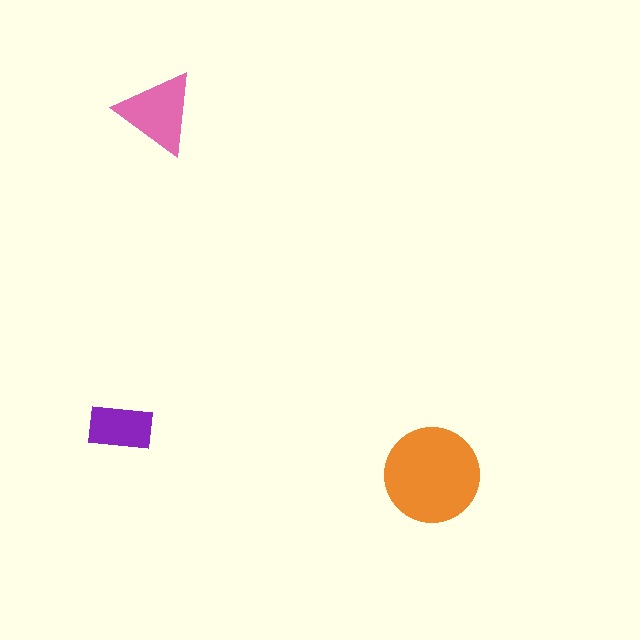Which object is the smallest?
The purple rectangle.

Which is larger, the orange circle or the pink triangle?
The orange circle.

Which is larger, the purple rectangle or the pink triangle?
The pink triangle.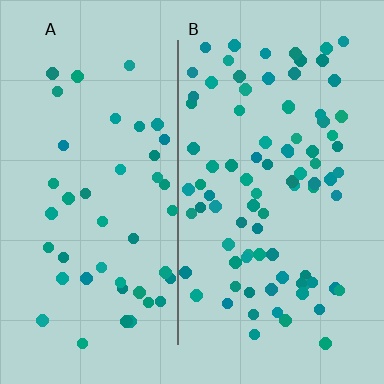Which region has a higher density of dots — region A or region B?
B (the right).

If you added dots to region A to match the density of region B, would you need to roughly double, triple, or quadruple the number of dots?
Approximately double.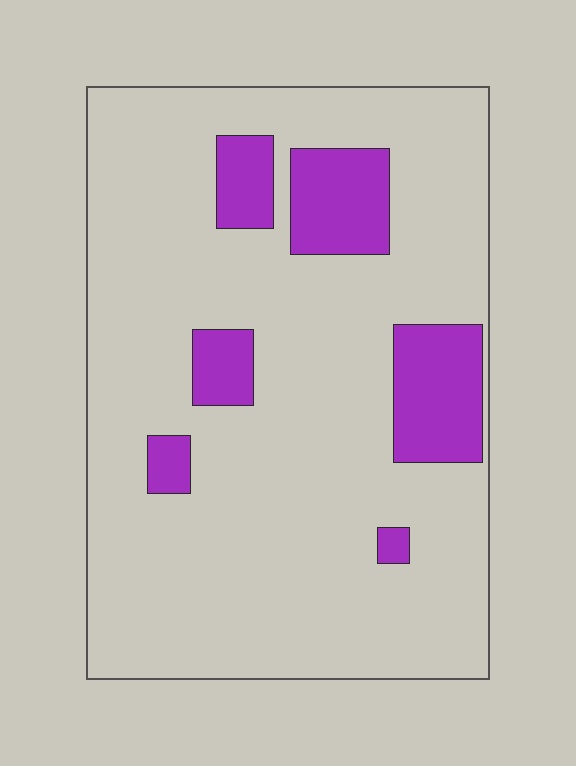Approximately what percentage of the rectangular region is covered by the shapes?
Approximately 15%.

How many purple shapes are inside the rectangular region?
6.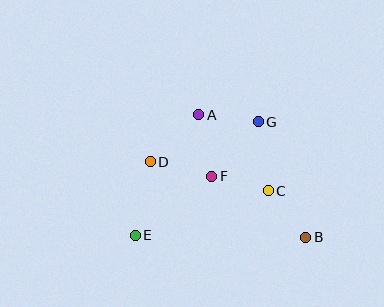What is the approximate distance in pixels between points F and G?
The distance between F and G is approximately 72 pixels.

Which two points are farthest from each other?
Points B and D are farthest from each other.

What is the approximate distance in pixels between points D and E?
The distance between D and E is approximately 75 pixels.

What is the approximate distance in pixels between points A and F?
The distance between A and F is approximately 63 pixels.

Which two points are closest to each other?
Points C and F are closest to each other.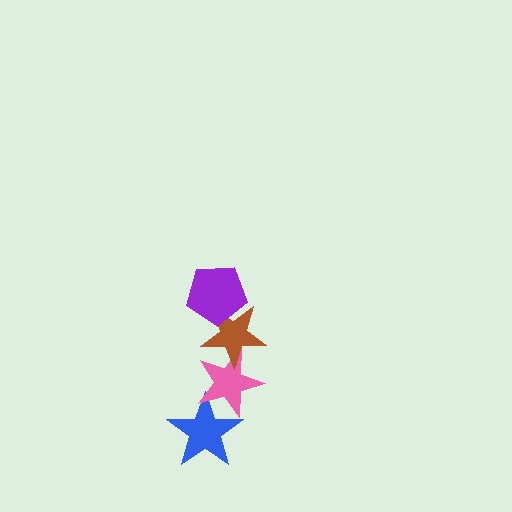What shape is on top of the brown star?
The purple pentagon is on top of the brown star.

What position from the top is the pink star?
The pink star is 3rd from the top.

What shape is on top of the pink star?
The brown star is on top of the pink star.